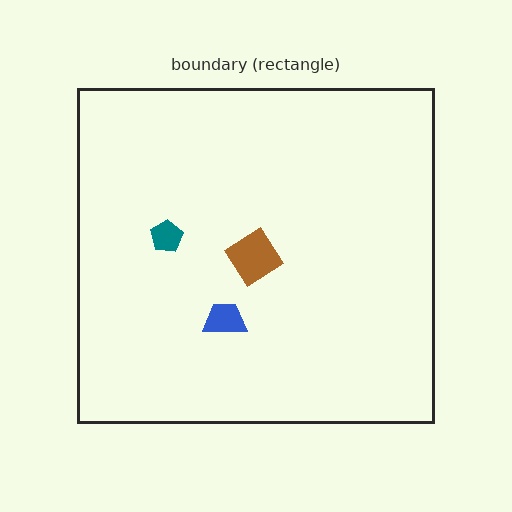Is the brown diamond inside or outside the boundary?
Inside.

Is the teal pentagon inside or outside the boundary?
Inside.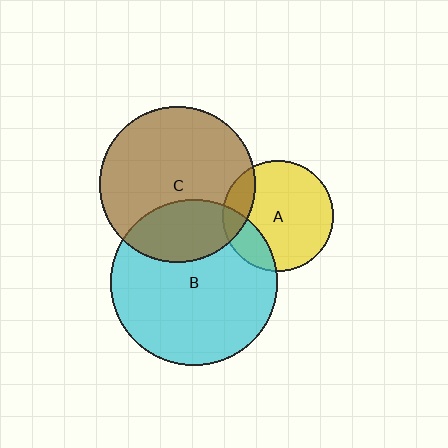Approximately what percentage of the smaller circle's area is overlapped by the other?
Approximately 15%.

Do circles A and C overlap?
Yes.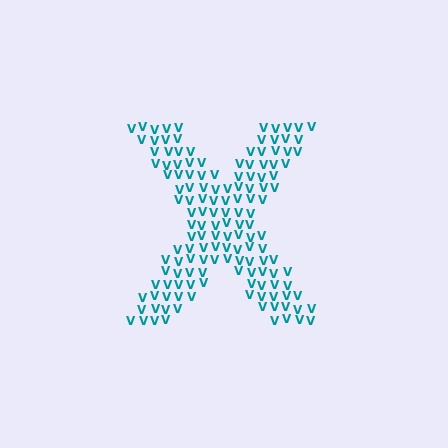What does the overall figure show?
The overall figure shows the letter X.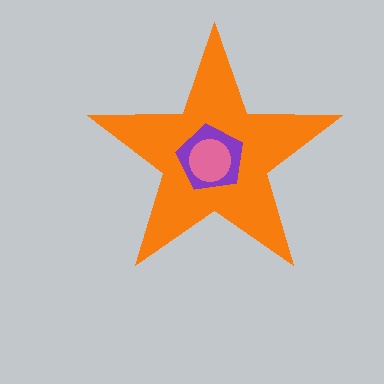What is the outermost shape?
The orange star.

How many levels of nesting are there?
3.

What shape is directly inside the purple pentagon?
The pink circle.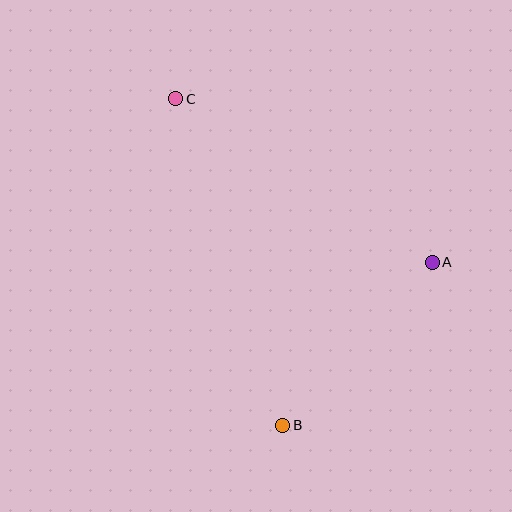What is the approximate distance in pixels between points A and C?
The distance between A and C is approximately 304 pixels.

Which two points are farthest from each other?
Points B and C are farthest from each other.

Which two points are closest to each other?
Points A and B are closest to each other.